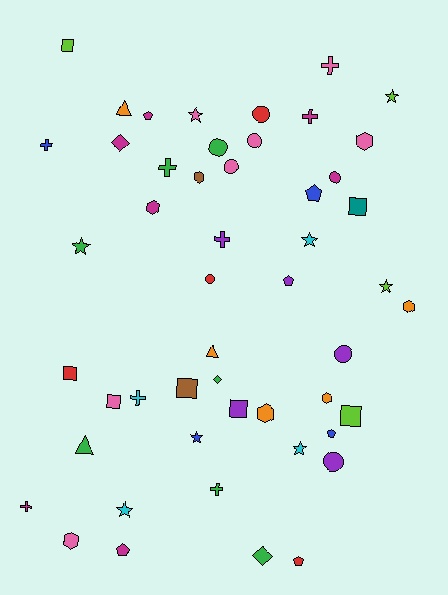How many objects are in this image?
There are 50 objects.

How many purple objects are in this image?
There are 5 purple objects.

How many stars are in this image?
There are 8 stars.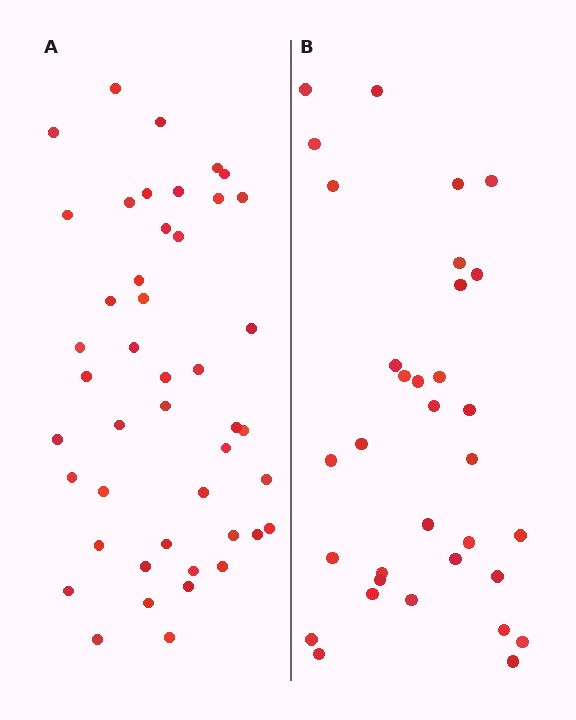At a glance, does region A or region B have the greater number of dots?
Region A (the left region) has more dots.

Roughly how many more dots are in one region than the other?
Region A has roughly 12 or so more dots than region B.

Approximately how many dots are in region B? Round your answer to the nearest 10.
About 30 dots. (The exact count is 33, which rounds to 30.)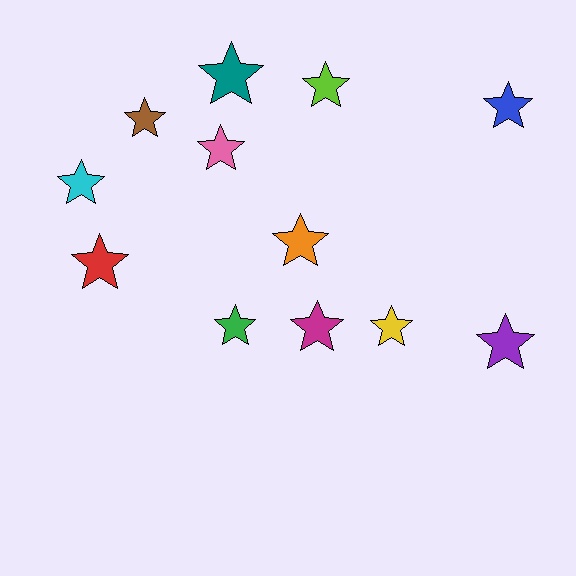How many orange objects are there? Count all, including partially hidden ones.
There is 1 orange object.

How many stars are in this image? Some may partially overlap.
There are 12 stars.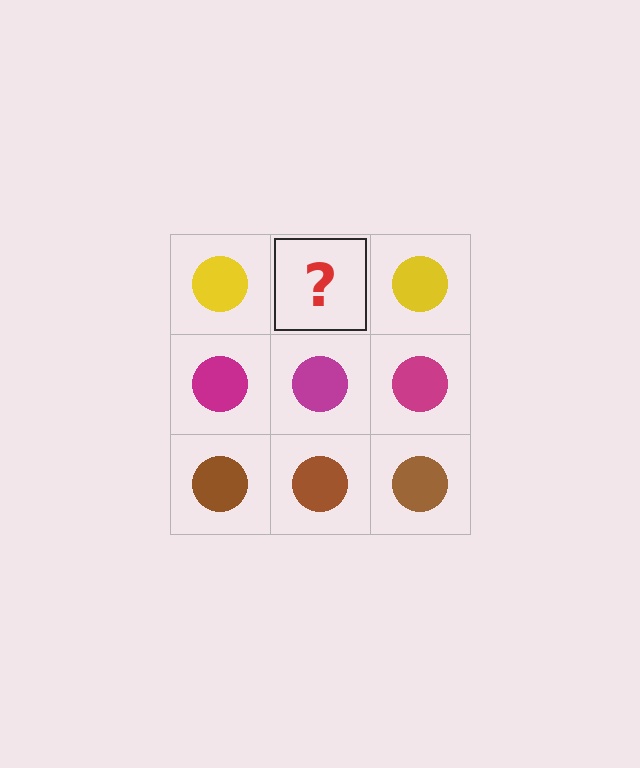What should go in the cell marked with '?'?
The missing cell should contain a yellow circle.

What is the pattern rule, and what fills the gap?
The rule is that each row has a consistent color. The gap should be filled with a yellow circle.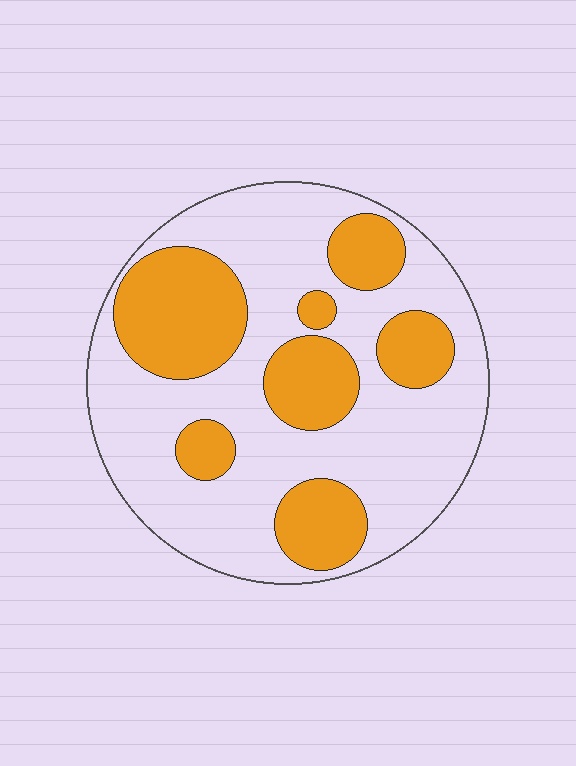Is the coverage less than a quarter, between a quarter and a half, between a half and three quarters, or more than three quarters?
Between a quarter and a half.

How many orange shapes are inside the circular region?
7.